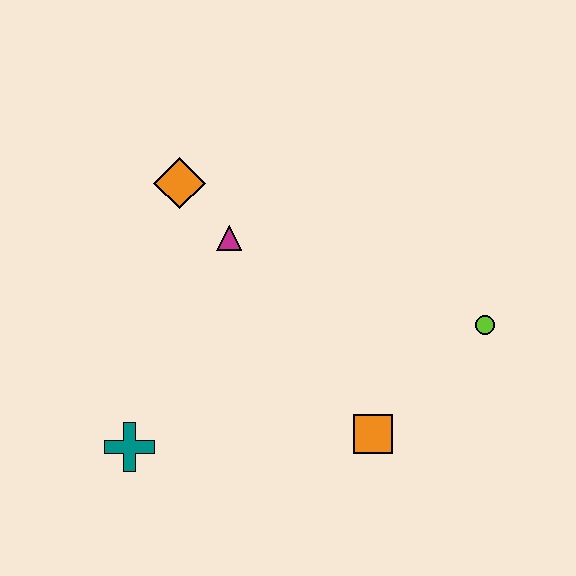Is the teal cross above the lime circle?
No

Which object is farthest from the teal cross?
The lime circle is farthest from the teal cross.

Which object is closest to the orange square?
The lime circle is closest to the orange square.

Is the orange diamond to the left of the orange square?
Yes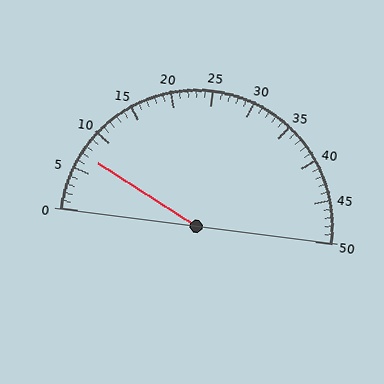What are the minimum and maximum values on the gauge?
The gauge ranges from 0 to 50.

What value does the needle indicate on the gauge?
The needle indicates approximately 7.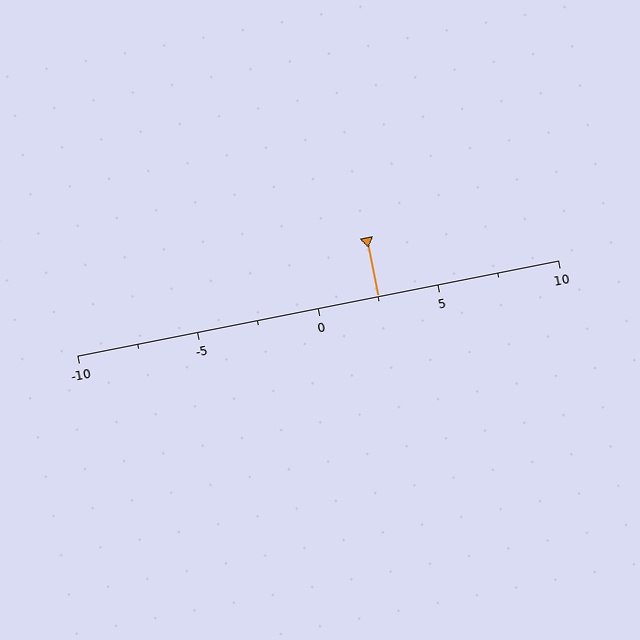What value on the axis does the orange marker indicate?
The marker indicates approximately 2.5.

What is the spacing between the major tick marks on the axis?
The major ticks are spaced 5 apart.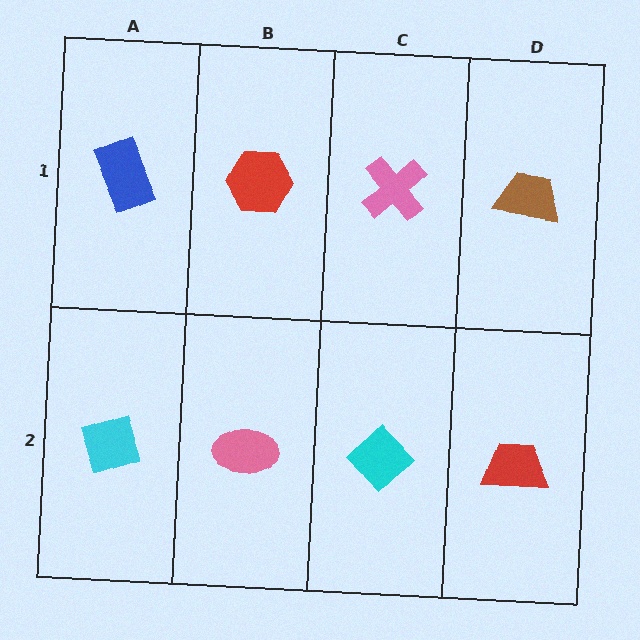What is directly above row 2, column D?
A brown trapezoid.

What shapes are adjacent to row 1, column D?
A red trapezoid (row 2, column D), a pink cross (row 1, column C).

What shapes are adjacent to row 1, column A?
A cyan diamond (row 2, column A), a red hexagon (row 1, column B).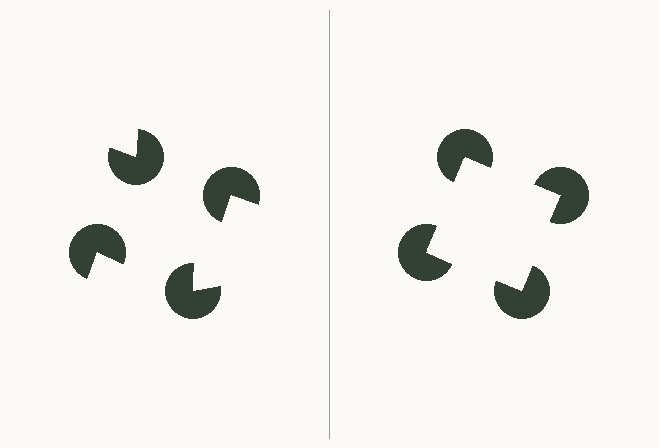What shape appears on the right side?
An illusory square.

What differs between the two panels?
The pac-man discs are positioned identically on both sides; only the wedge orientations differ. On the right they align to a square; on the left they are misaligned.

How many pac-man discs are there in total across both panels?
8 — 4 on each side.